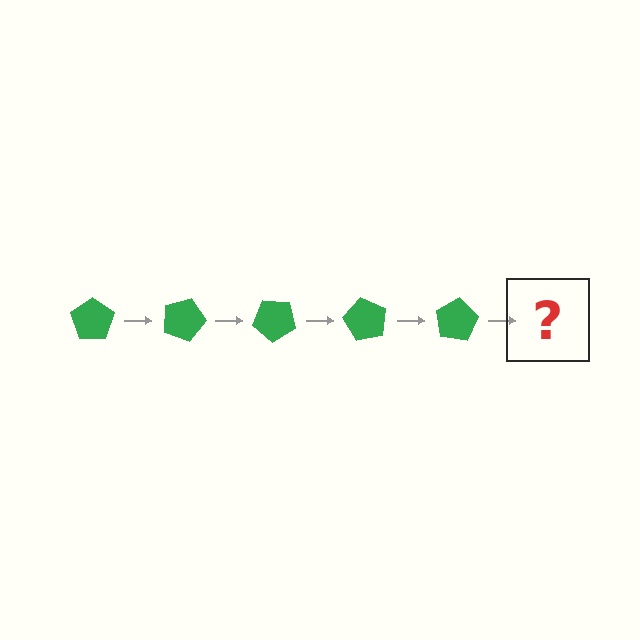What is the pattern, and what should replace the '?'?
The pattern is that the pentagon rotates 20 degrees each step. The '?' should be a green pentagon rotated 100 degrees.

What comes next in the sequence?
The next element should be a green pentagon rotated 100 degrees.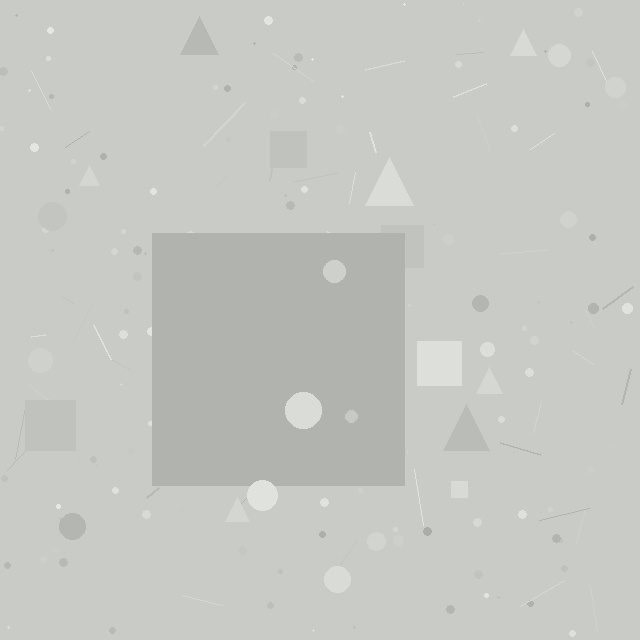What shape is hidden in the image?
A square is hidden in the image.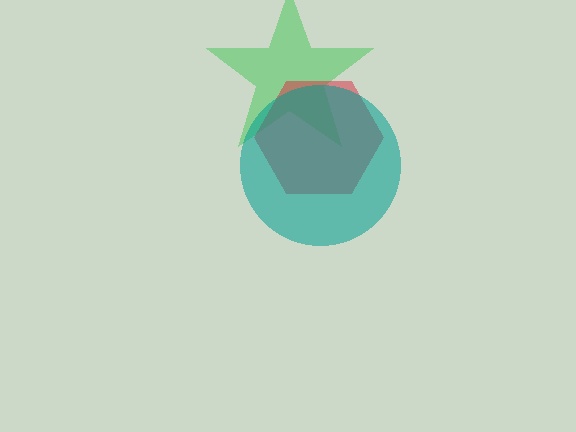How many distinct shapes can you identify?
There are 3 distinct shapes: a green star, a red hexagon, a teal circle.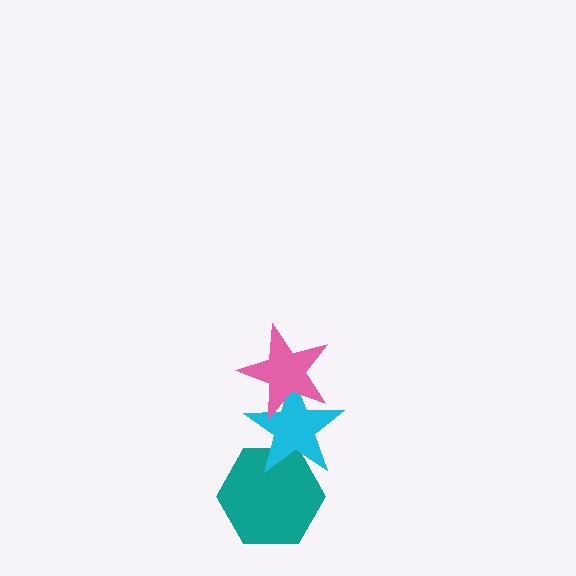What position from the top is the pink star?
The pink star is 1st from the top.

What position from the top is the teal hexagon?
The teal hexagon is 3rd from the top.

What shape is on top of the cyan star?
The pink star is on top of the cyan star.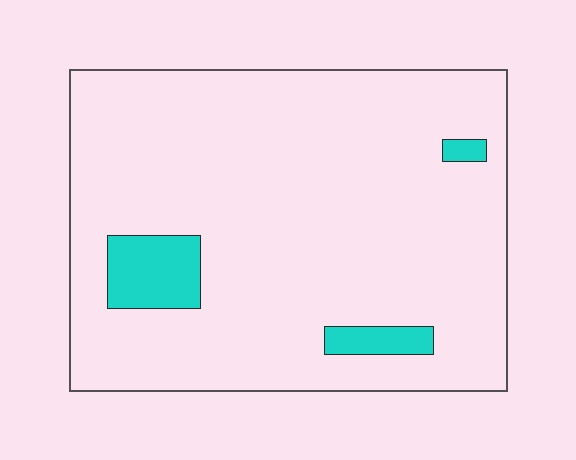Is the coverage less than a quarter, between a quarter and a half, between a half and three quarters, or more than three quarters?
Less than a quarter.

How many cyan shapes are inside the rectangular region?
3.